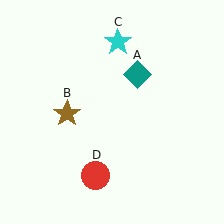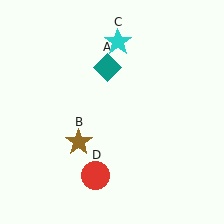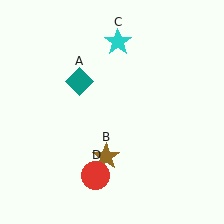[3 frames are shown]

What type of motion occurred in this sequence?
The teal diamond (object A), brown star (object B) rotated counterclockwise around the center of the scene.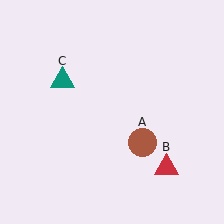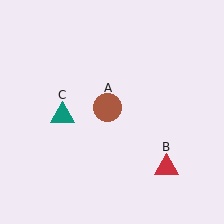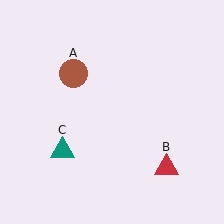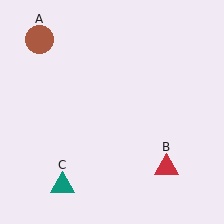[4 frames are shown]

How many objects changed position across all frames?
2 objects changed position: brown circle (object A), teal triangle (object C).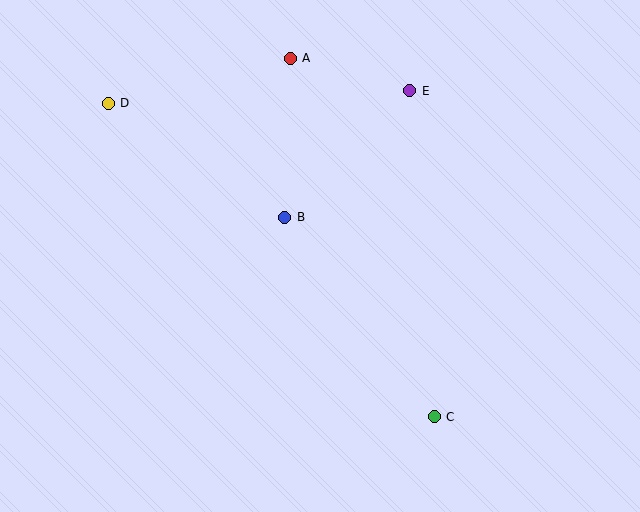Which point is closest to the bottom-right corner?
Point C is closest to the bottom-right corner.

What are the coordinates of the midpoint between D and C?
The midpoint between D and C is at (271, 260).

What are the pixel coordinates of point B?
Point B is at (285, 217).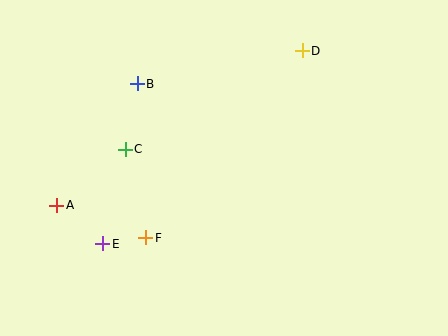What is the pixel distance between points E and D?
The distance between E and D is 278 pixels.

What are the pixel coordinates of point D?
Point D is at (302, 51).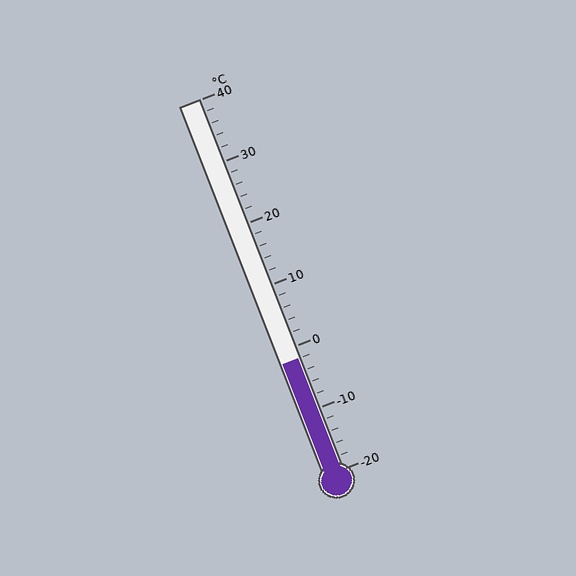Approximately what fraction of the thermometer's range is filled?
The thermometer is filled to approximately 30% of its range.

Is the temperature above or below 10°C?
The temperature is below 10°C.